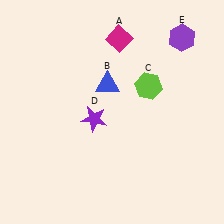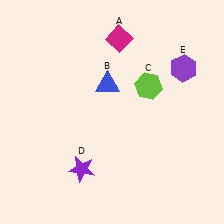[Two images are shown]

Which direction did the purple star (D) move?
The purple star (D) moved down.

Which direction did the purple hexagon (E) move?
The purple hexagon (E) moved down.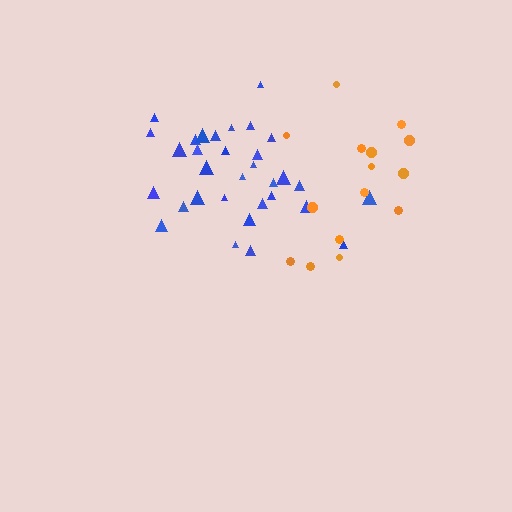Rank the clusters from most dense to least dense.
blue, orange.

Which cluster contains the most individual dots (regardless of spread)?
Blue (32).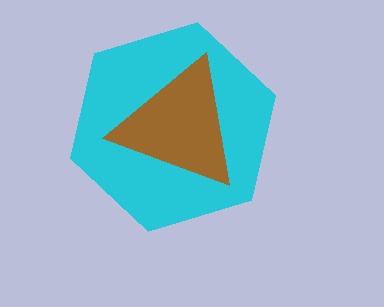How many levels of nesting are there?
2.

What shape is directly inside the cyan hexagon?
The brown triangle.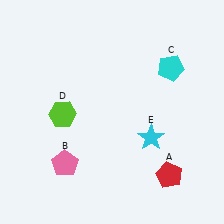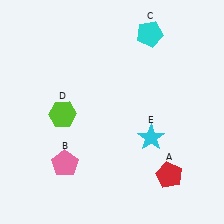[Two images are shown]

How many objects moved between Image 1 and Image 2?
1 object moved between the two images.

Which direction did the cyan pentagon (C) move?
The cyan pentagon (C) moved up.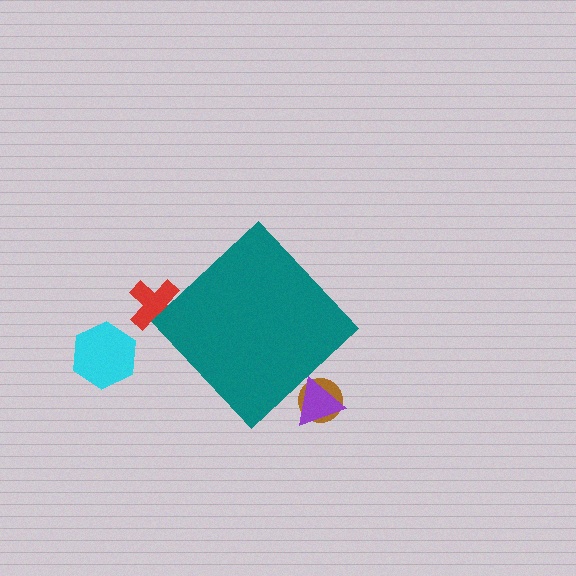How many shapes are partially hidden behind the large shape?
3 shapes are partially hidden.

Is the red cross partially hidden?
Yes, the red cross is partially hidden behind the teal diamond.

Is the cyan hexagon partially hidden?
No, the cyan hexagon is fully visible.